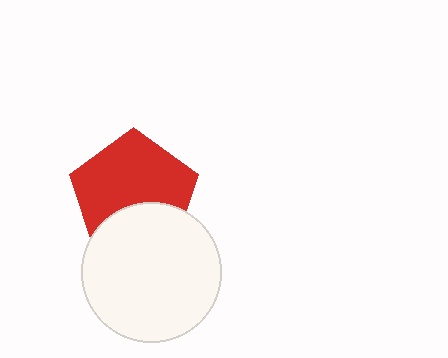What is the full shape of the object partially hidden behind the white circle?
The partially hidden object is a red pentagon.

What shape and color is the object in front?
The object in front is a white circle.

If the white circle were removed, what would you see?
You would see the complete red pentagon.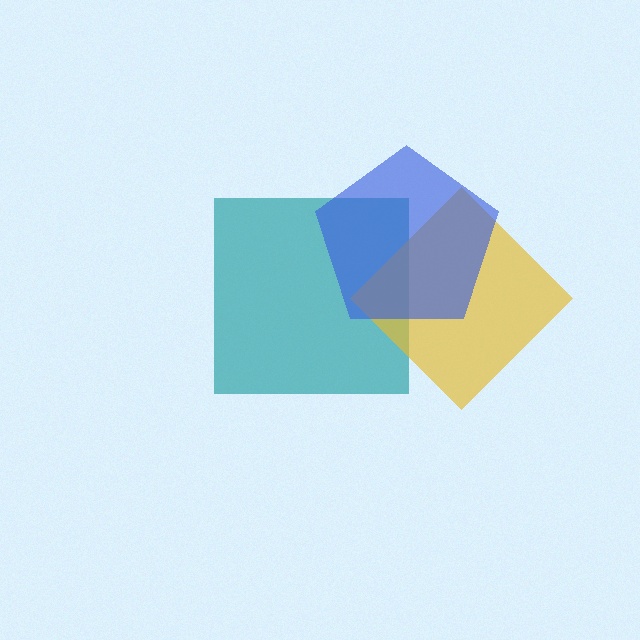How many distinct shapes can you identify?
There are 3 distinct shapes: a teal square, a yellow diamond, a blue pentagon.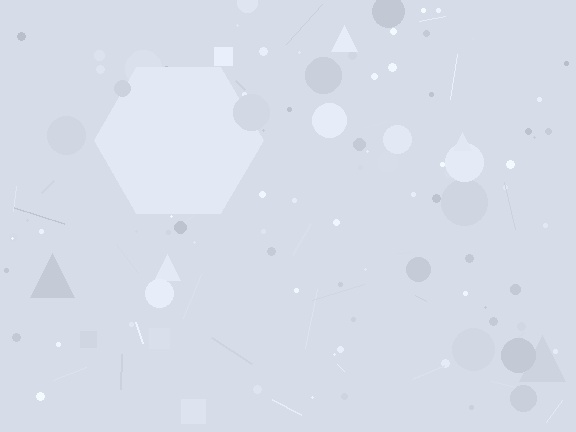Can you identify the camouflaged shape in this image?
The camouflaged shape is a hexagon.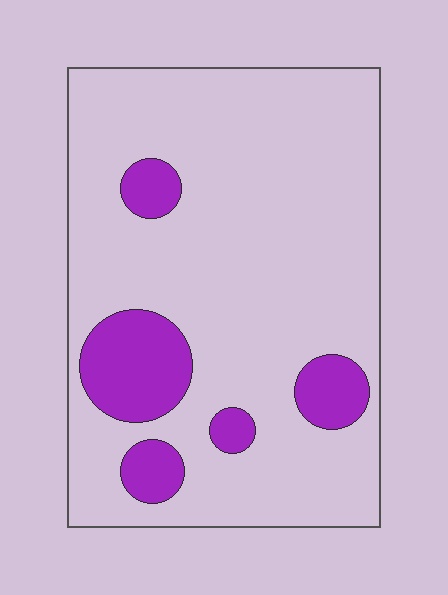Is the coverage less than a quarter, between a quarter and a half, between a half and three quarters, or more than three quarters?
Less than a quarter.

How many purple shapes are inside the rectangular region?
5.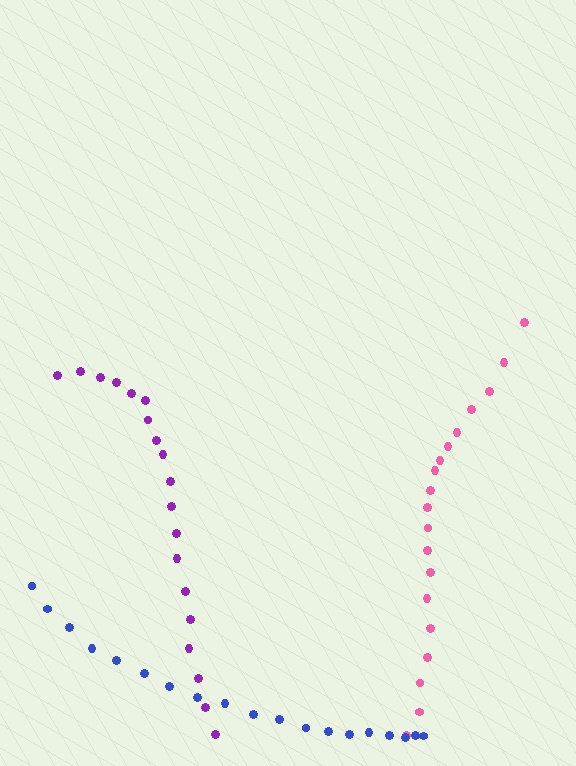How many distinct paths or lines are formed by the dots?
There are 3 distinct paths.